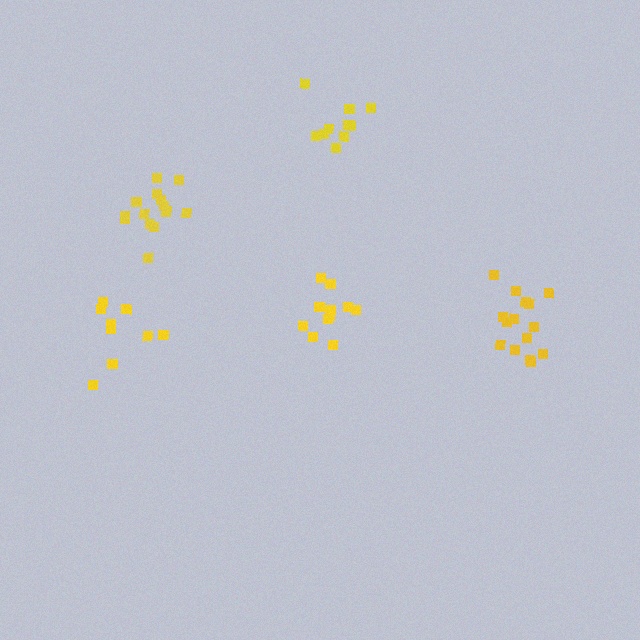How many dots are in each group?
Group 1: 14 dots, Group 2: 11 dots, Group 3: 9 dots, Group 4: 15 dots, Group 5: 10 dots (59 total).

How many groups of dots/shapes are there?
There are 5 groups.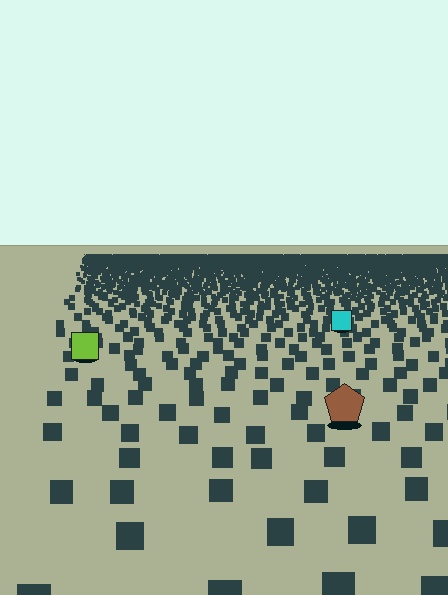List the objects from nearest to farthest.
From nearest to farthest: the brown pentagon, the lime square, the cyan square.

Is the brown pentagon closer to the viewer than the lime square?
Yes. The brown pentagon is closer — you can tell from the texture gradient: the ground texture is coarser near it.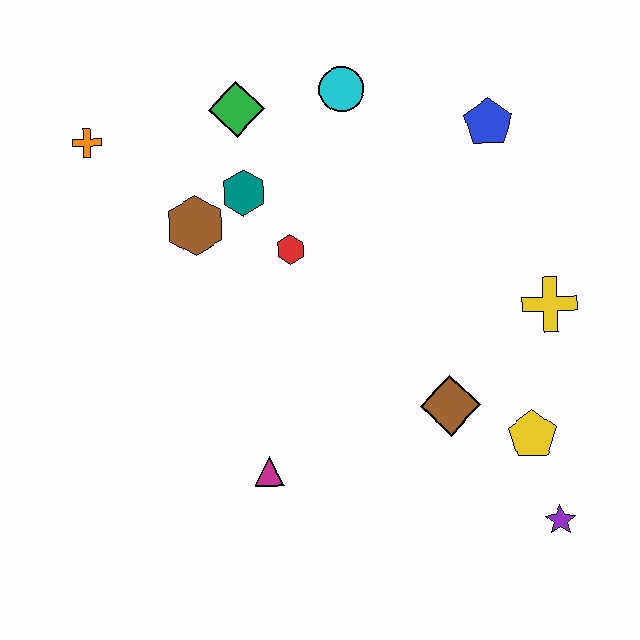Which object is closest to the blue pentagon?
The cyan circle is closest to the blue pentagon.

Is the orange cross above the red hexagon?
Yes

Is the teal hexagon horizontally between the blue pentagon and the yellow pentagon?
No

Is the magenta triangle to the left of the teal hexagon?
No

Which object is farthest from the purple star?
The orange cross is farthest from the purple star.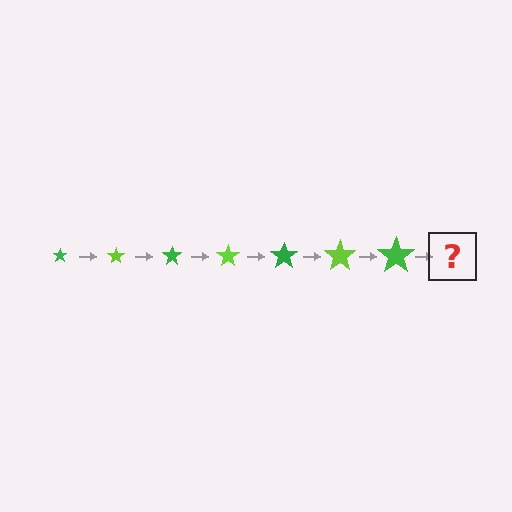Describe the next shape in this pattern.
It should be a lime star, larger than the previous one.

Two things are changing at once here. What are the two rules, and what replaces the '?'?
The two rules are that the star grows larger each step and the color cycles through green and lime. The '?' should be a lime star, larger than the previous one.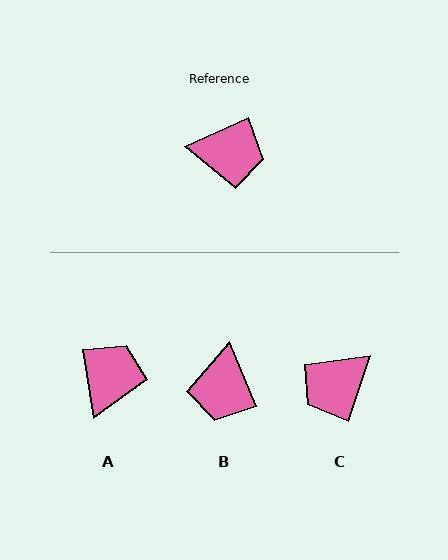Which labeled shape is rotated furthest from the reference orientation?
C, about 133 degrees away.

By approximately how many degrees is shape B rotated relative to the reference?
Approximately 92 degrees clockwise.